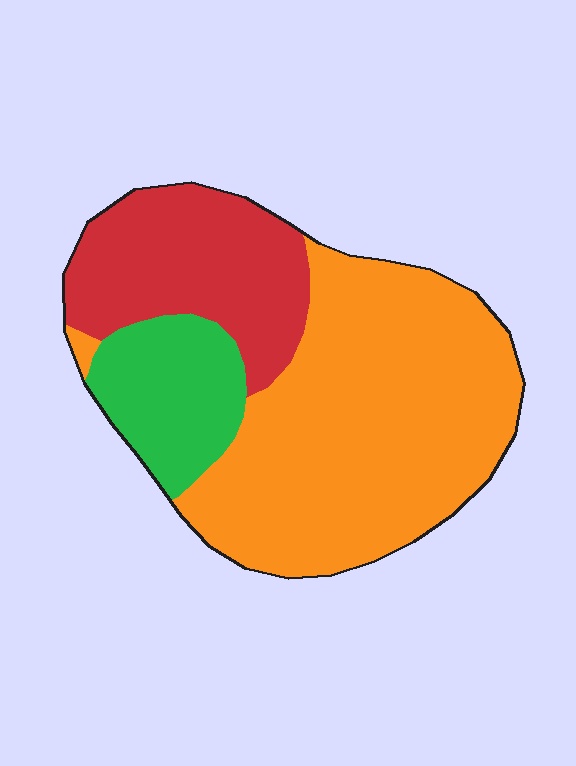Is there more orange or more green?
Orange.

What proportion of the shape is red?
Red covers around 25% of the shape.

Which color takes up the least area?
Green, at roughly 15%.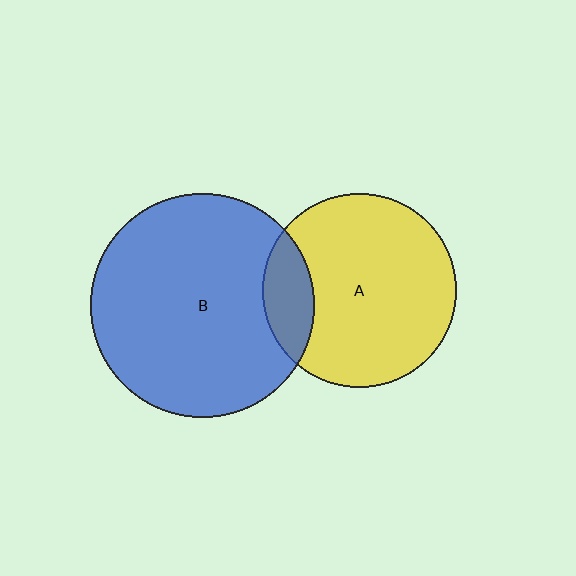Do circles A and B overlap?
Yes.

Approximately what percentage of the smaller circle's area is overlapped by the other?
Approximately 15%.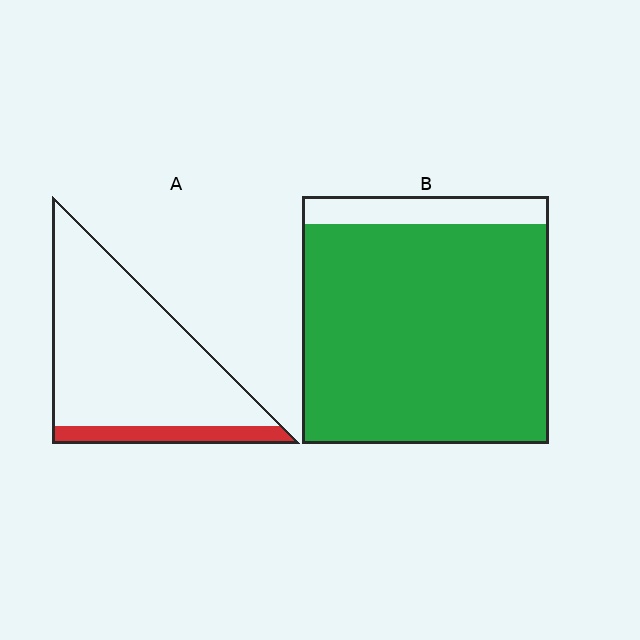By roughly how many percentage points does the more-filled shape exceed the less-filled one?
By roughly 75 percentage points (B over A).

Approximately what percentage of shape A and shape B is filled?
A is approximately 15% and B is approximately 90%.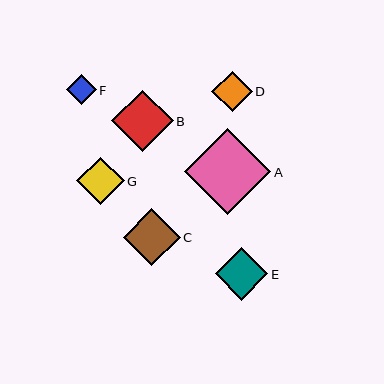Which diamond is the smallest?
Diamond F is the smallest with a size of approximately 30 pixels.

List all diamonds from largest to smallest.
From largest to smallest: A, B, C, E, G, D, F.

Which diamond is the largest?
Diamond A is the largest with a size of approximately 86 pixels.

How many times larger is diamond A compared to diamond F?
Diamond A is approximately 2.9 times the size of diamond F.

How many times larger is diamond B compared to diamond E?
Diamond B is approximately 1.2 times the size of diamond E.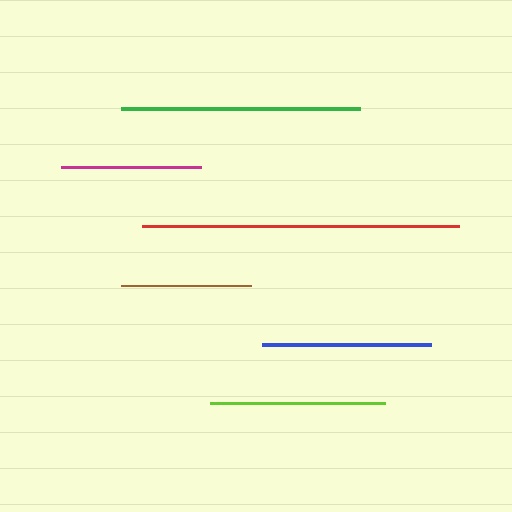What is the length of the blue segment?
The blue segment is approximately 169 pixels long.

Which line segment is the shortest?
The brown line is the shortest at approximately 130 pixels.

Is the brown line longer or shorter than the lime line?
The lime line is longer than the brown line.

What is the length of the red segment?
The red segment is approximately 317 pixels long.